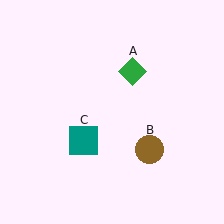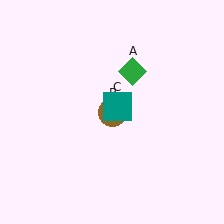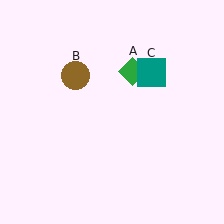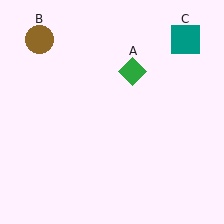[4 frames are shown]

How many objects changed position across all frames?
2 objects changed position: brown circle (object B), teal square (object C).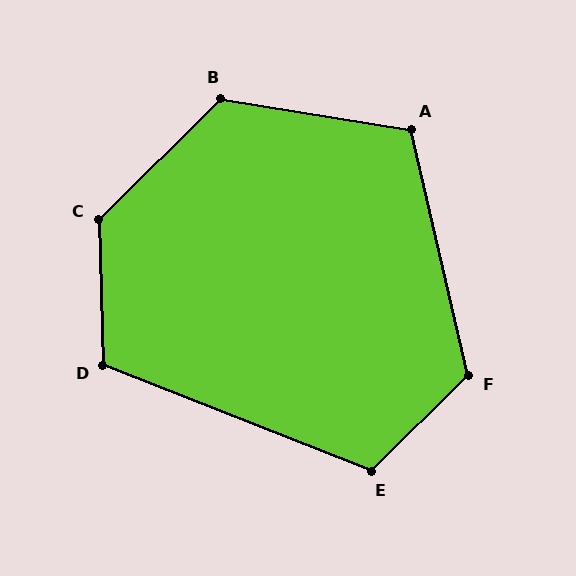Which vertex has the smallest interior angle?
A, at approximately 112 degrees.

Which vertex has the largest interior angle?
C, at approximately 134 degrees.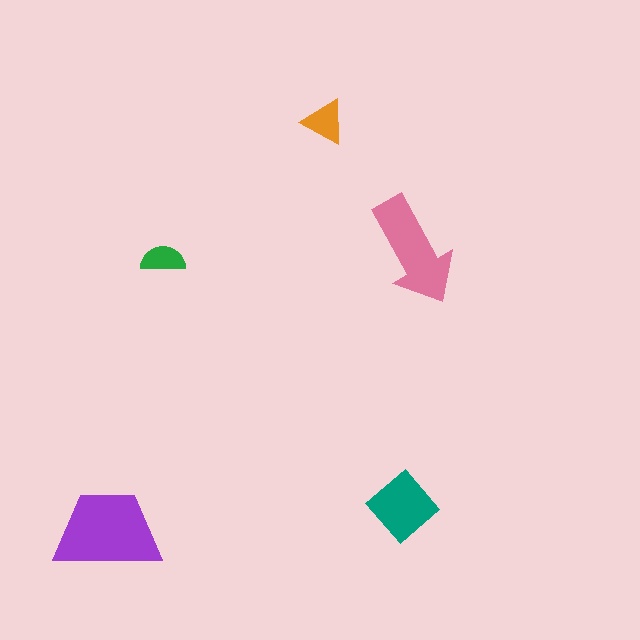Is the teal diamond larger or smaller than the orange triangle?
Larger.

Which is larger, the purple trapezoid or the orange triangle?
The purple trapezoid.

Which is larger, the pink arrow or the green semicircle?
The pink arrow.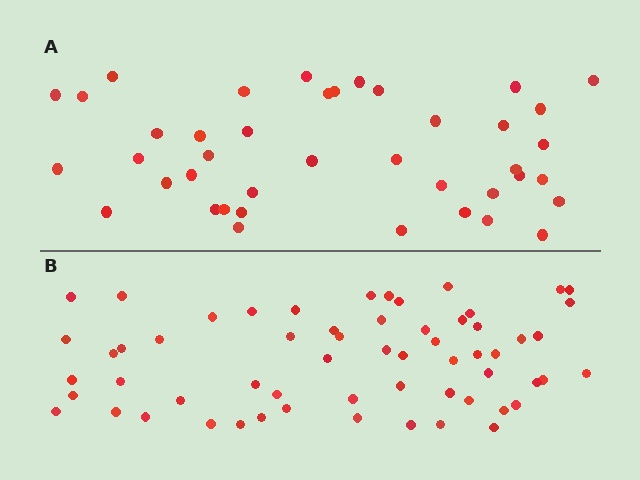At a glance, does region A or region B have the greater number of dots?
Region B (the bottom region) has more dots.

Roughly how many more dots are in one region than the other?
Region B has approximately 20 more dots than region A.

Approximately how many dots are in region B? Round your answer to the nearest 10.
About 60 dots.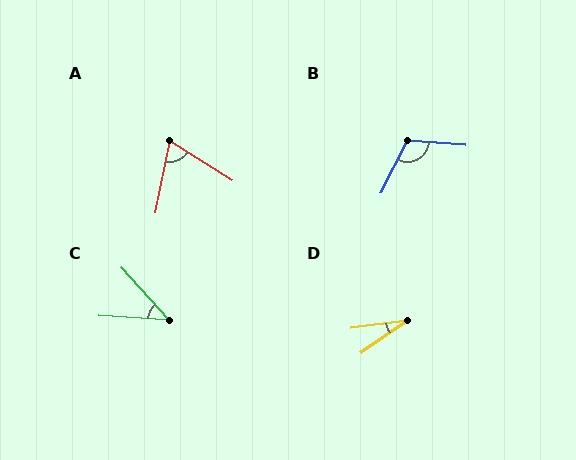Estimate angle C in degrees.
Approximately 44 degrees.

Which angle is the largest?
B, at approximately 113 degrees.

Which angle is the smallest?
D, at approximately 27 degrees.